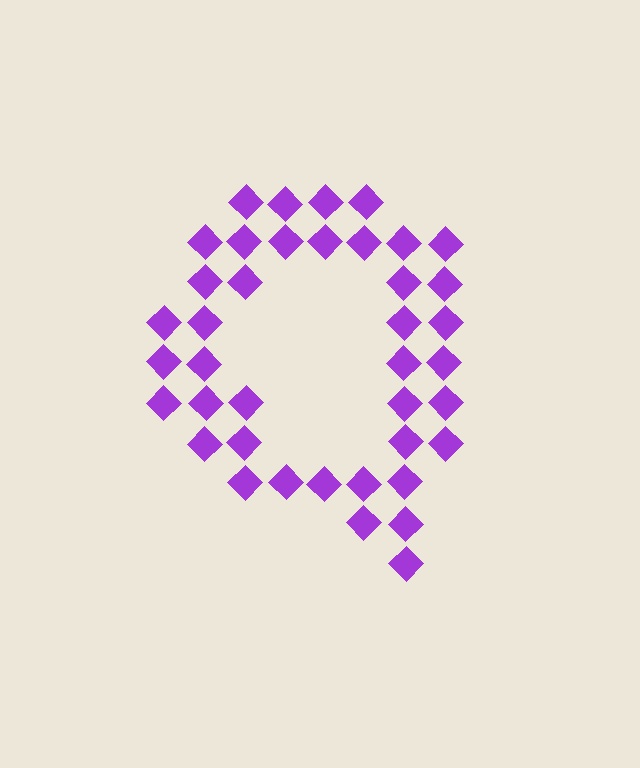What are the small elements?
The small elements are diamonds.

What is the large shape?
The large shape is the letter Q.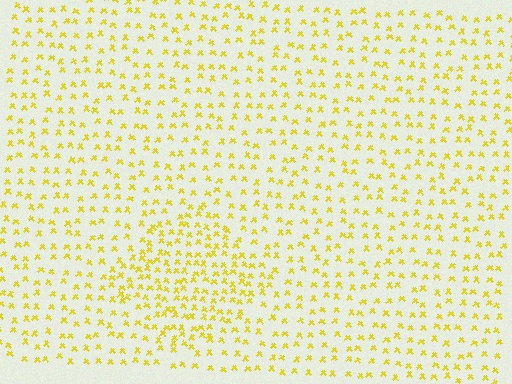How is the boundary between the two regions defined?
The boundary is defined by a change in element density (approximately 1.8x ratio). All elements are the same color, size, and shape.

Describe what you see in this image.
The image contains small yellow elements arranged at two different densities. A diamond-shaped region is visible where the elements are more densely packed than the surrounding area.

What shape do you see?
I see a diamond.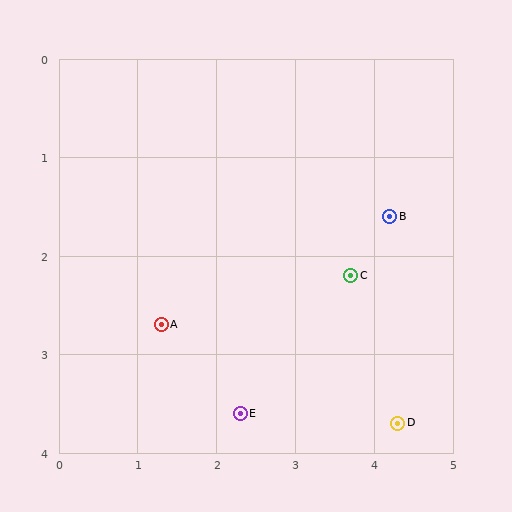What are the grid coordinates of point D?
Point D is at approximately (4.3, 3.7).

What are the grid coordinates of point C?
Point C is at approximately (3.7, 2.2).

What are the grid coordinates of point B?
Point B is at approximately (4.2, 1.6).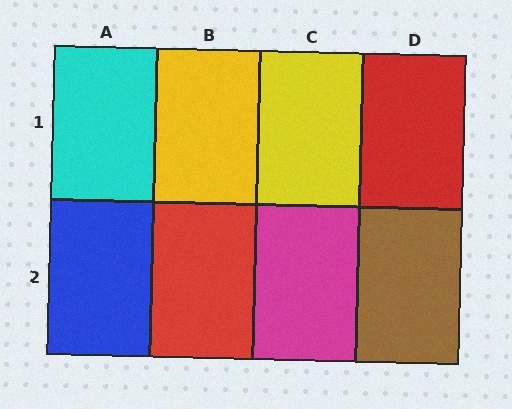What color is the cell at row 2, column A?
Blue.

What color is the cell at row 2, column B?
Red.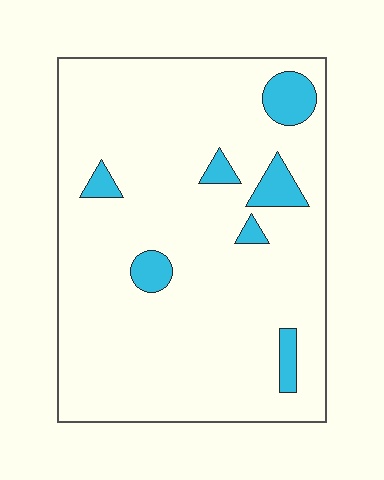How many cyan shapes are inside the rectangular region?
7.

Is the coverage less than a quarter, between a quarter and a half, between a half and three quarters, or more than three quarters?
Less than a quarter.